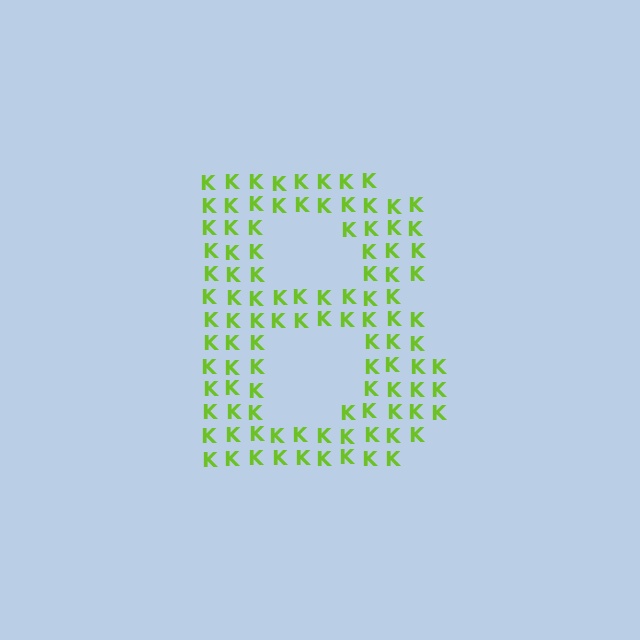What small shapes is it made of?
It is made of small letter K's.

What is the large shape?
The large shape is the letter B.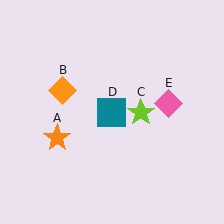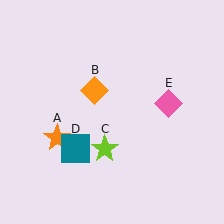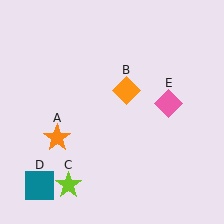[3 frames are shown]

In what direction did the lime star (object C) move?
The lime star (object C) moved down and to the left.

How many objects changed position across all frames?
3 objects changed position: orange diamond (object B), lime star (object C), teal square (object D).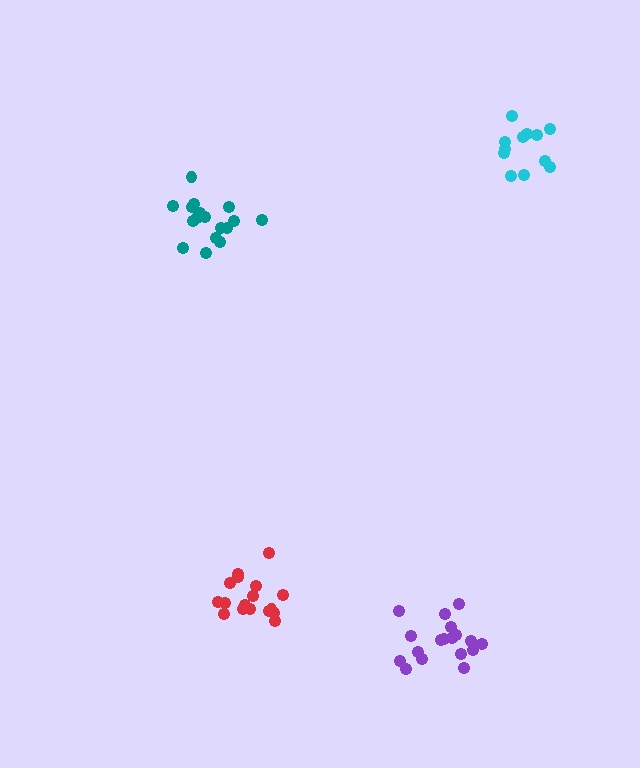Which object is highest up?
The cyan cluster is topmost.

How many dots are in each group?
Group 1: 18 dots, Group 2: 12 dots, Group 3: 17 dots, Group 4: 17 dots (64 total).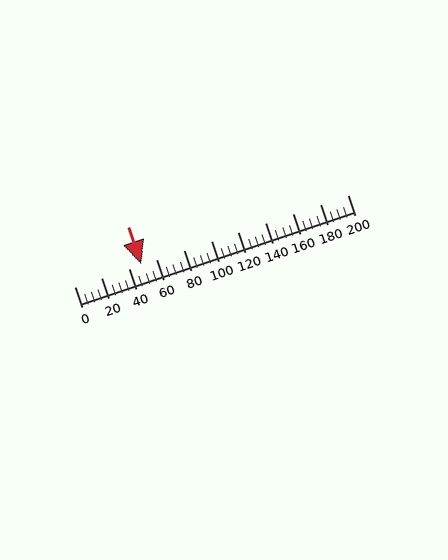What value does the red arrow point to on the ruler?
The red arrow points to approximately 49.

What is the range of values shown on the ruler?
The ruler shows values from 0 to 200.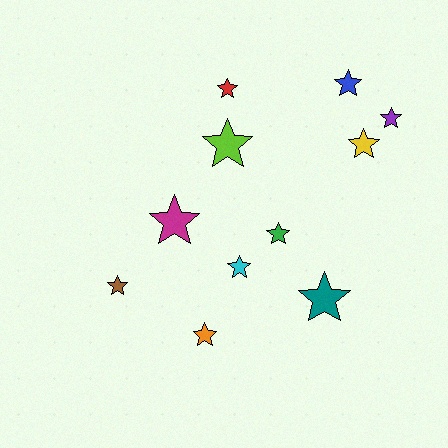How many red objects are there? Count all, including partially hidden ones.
There is 1 red object.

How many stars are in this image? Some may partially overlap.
There are 11 stars.